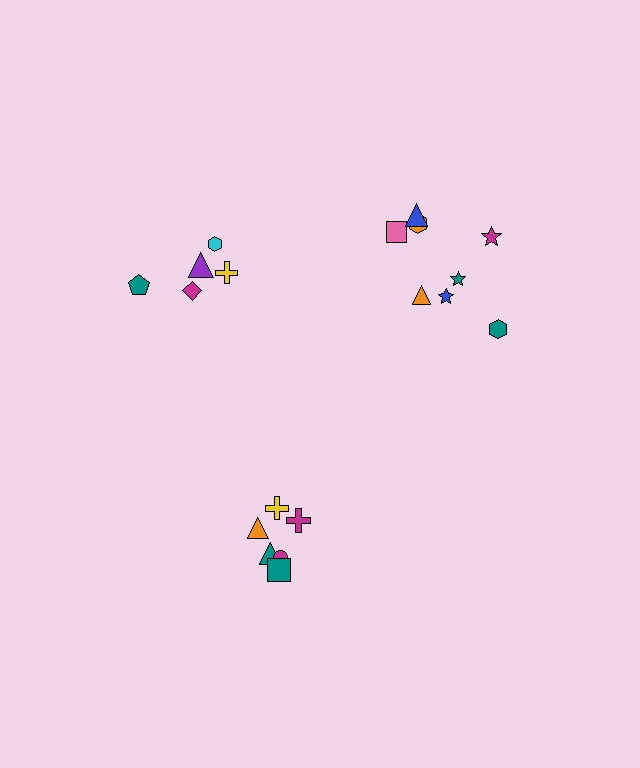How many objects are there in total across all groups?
There are 19 objects.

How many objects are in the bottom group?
There are 6 objects.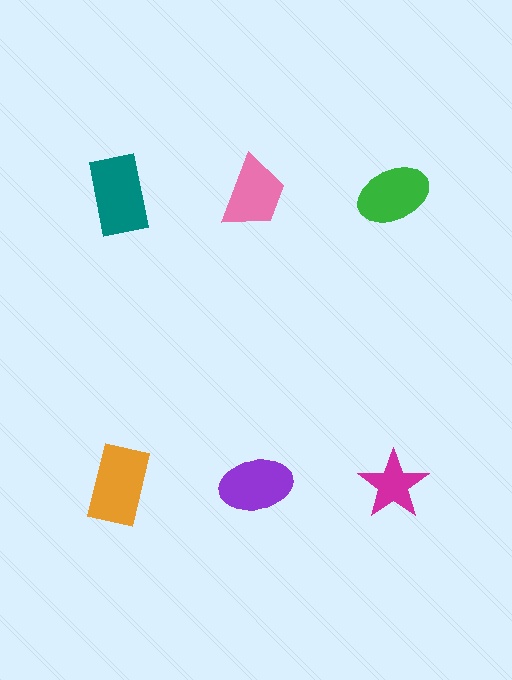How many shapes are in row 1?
3 shapes.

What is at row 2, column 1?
An orange rectangle.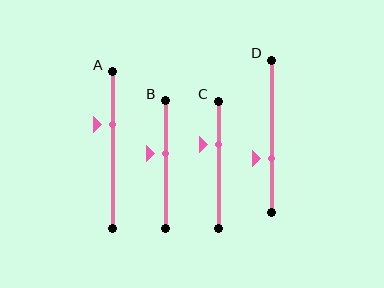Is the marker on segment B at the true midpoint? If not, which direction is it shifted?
No, the marker on segment B is shifted upward by about 8% of the segment length.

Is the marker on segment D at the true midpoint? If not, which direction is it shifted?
No, the marker on segment D is shifted downward by about 14% of the segment length.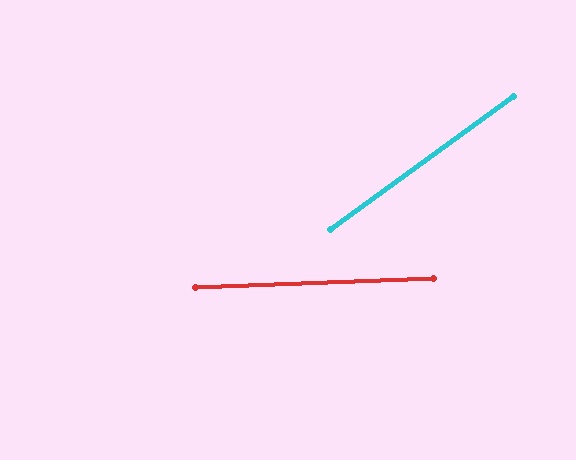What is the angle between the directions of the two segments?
Approximately 34 degrees.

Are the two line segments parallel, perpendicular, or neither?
Neither parallel nor perpendicular — they differ by about 34°.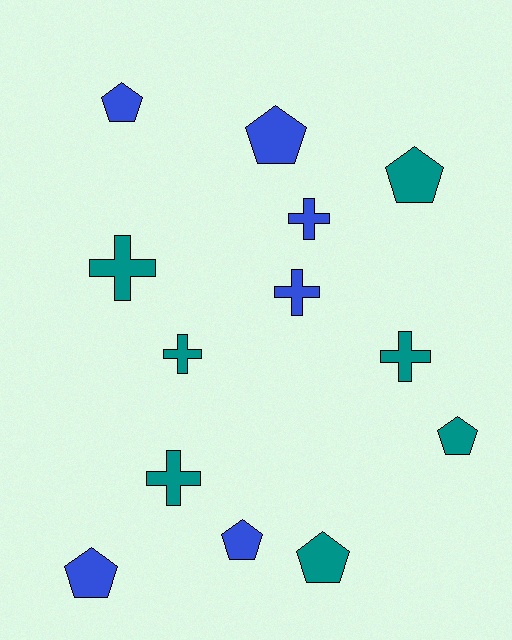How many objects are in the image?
There are 13 objects.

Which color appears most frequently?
Teal, with 7 objects.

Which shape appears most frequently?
Pentagon, with 7 objects.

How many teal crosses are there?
There are 4 teal crosses.